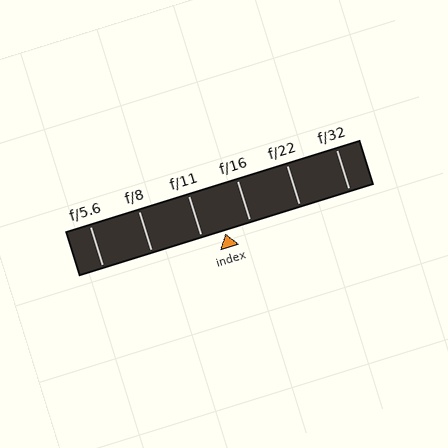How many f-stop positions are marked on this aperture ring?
There are 6 f-stop positions marked.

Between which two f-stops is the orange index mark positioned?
The index mark is between f/11 and f/16.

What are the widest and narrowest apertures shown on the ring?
The widest aperture shown is f/5.6 and the narrowest is f/32.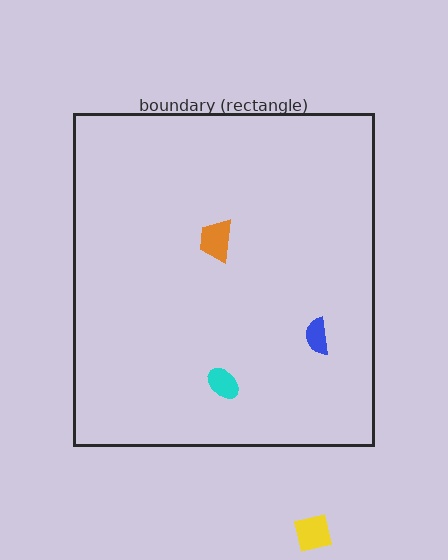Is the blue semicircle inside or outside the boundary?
Inside.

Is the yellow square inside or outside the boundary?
Outside.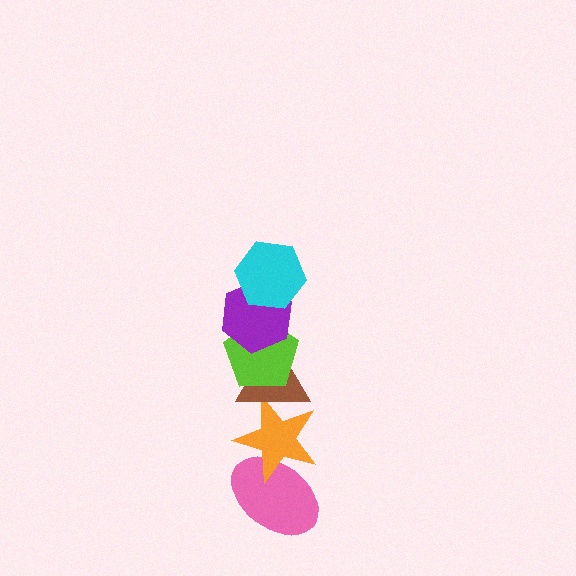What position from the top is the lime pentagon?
The lime pentagon is 3rd from the top.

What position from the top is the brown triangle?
The brown triangle is 4th from the top.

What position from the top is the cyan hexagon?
The cyan hexagon is 1st from the top.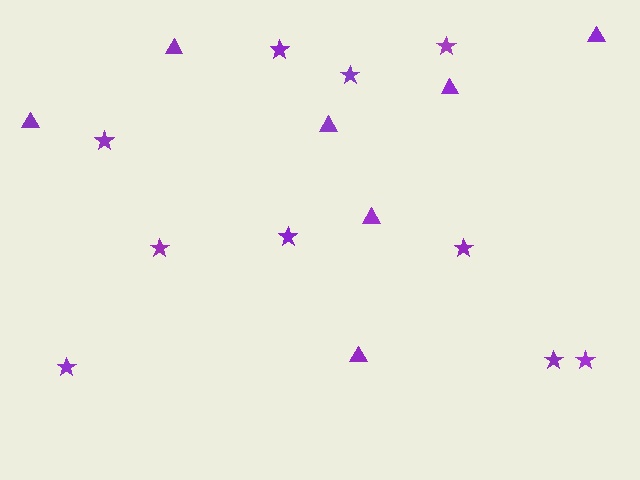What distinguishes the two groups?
There are 2 groups: one group of stars (10) and one group of triangles (7).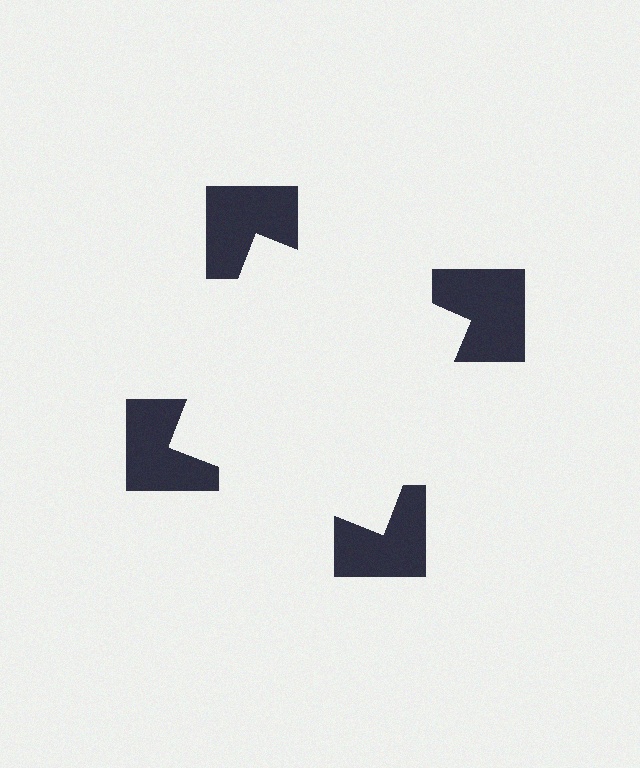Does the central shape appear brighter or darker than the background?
It typically appears slightly brighter than the background, even though no actual brightness change is drawn.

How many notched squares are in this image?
There are 4 — one at each vertex of the illusory square.